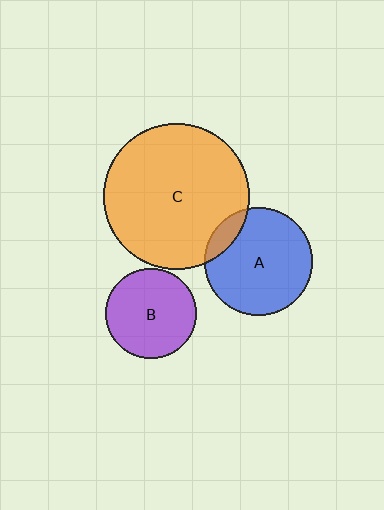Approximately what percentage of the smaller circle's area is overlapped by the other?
Approximately 10%.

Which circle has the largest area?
Circle C (orange).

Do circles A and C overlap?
Yes.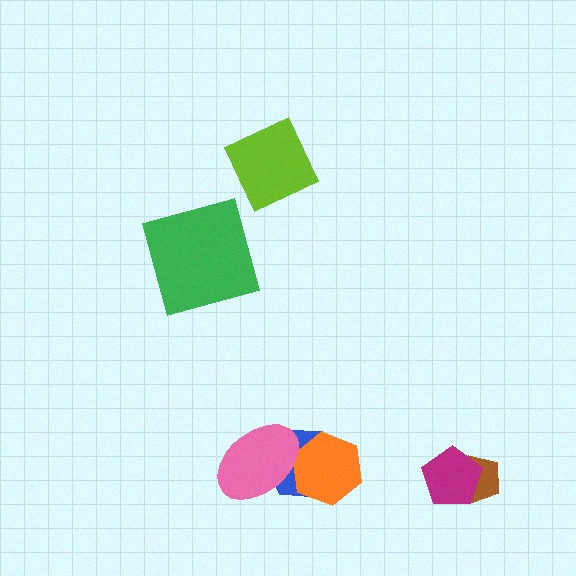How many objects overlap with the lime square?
0 objects overlap with the lime square.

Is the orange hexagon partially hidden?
Yes, it is partially covered by another shape.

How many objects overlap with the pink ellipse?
2 objects overlap with the pink ellipse.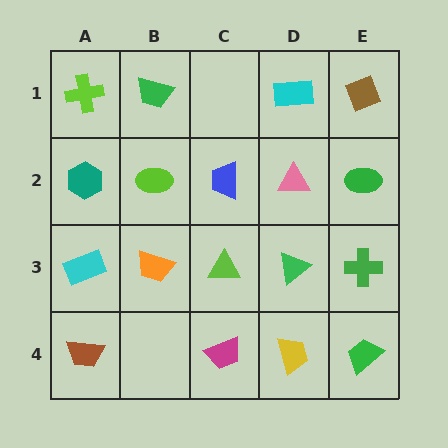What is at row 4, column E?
A green trapezoid.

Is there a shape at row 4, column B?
No, that cell is empty.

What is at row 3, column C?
A lime triangle.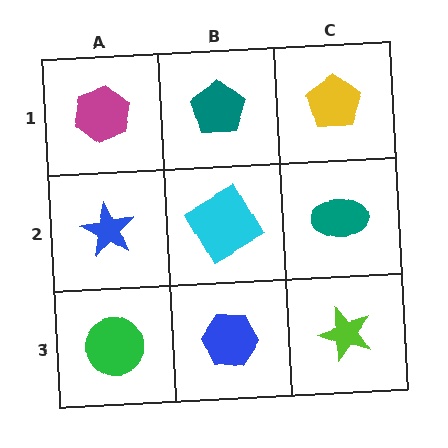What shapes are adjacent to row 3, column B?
A cyan diamond (row 2, column B), a green circle (row 3, column A), a lime star (row 3, column C).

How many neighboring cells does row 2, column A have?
3.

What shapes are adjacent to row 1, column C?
A teal ellipse (row 2, column C), a teal pentagon (row 1, column B).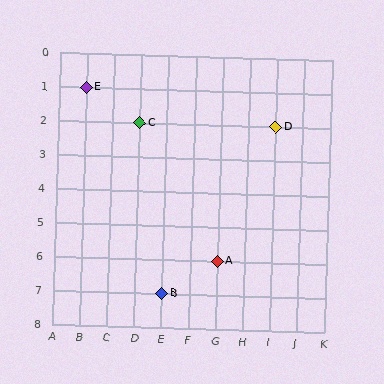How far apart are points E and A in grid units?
Points E and A are 5 columns and 5 rows apart (about 7.1 grid units diagonally).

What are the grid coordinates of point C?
Point C is at grid coordinates (D, 2).